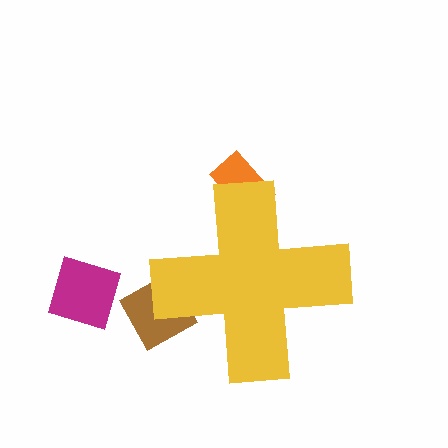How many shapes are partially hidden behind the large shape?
2 shapes are partially hidden.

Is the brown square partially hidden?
Yes, the brown square is partially hidden behind the yellow cross.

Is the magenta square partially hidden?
No, the magenta square is fully visible.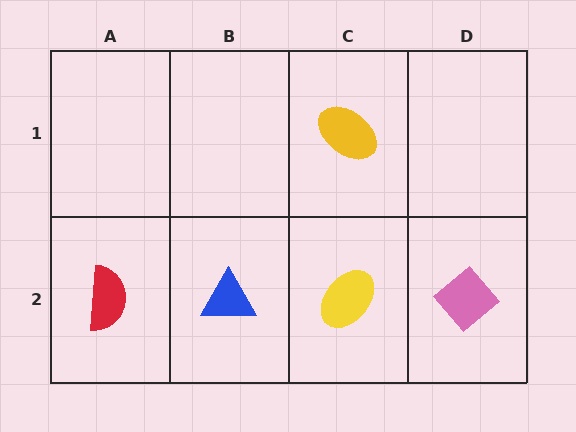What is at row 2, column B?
A blue triangle.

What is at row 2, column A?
A red semicircle.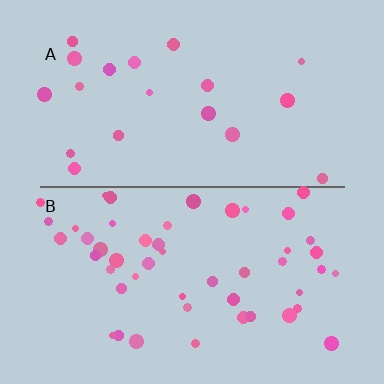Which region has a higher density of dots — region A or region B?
B (the bottom).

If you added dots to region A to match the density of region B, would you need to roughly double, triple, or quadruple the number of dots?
Approximately double.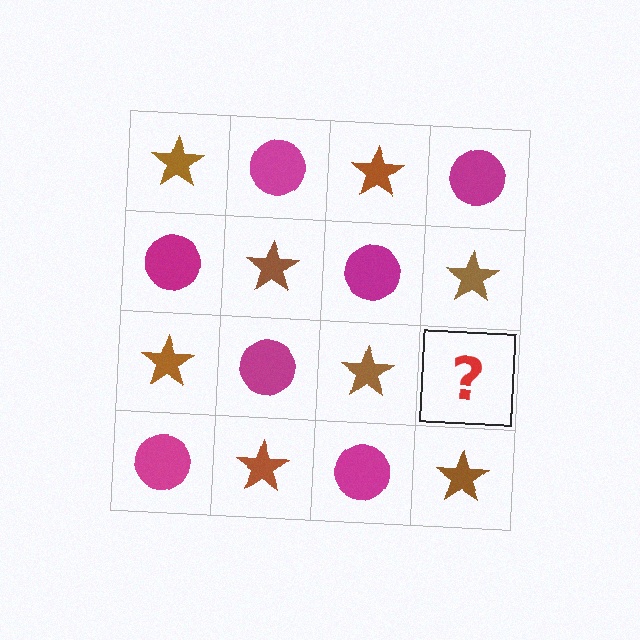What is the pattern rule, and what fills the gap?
The rule is that it alternates brown star and magenta circle in a checkerboard pattern. The gap should be filled with a magenta circle.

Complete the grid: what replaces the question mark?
The question mark should be replaced with a magenta circle.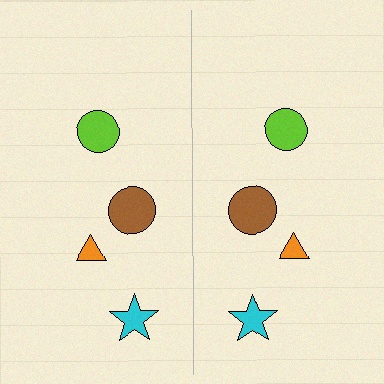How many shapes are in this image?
There are 8 shapes in this image.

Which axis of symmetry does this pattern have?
The pattern has a vertical axis of symmetry running through the center of the image.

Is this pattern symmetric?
Yes, this pattern has bilateral (reflection) symmetry.